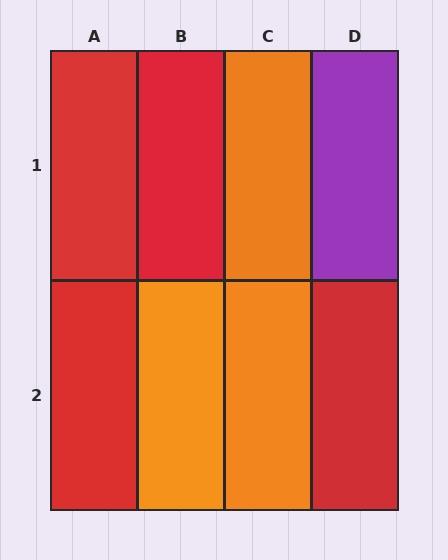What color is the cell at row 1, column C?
Orange.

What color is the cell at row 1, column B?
Red.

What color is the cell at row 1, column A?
Red.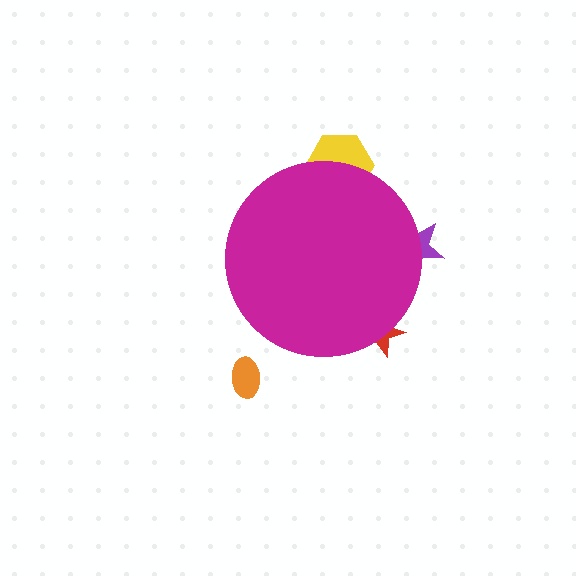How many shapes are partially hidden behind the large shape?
3 shapes are partially hidden.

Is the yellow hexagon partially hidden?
Yes, the yellow hexagon is partially hidden behind the magenta circle.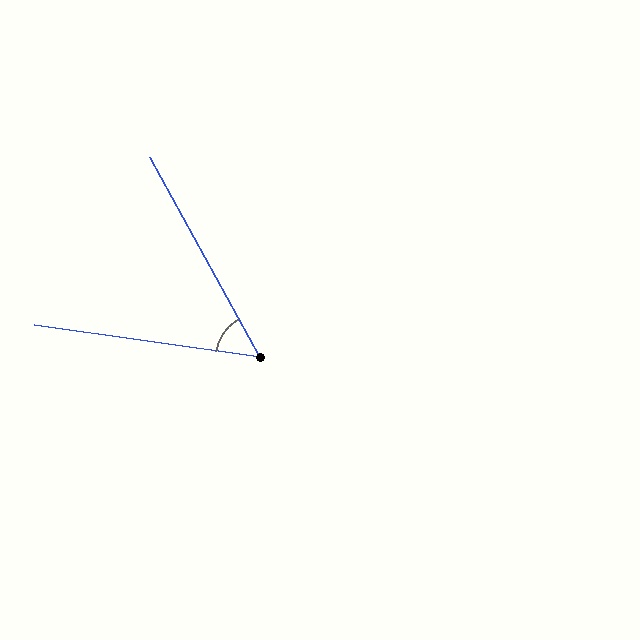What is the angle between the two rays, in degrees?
Approximately 53 degrees.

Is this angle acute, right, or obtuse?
It is acute.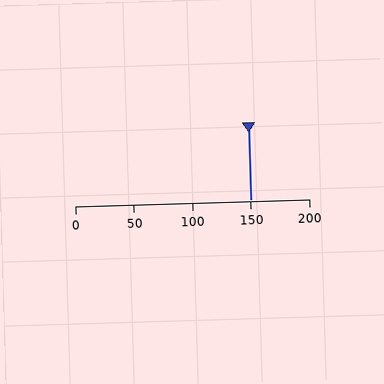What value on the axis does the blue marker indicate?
The marker indicates approximately 150.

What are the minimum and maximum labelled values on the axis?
The axis runs from 0 to 200.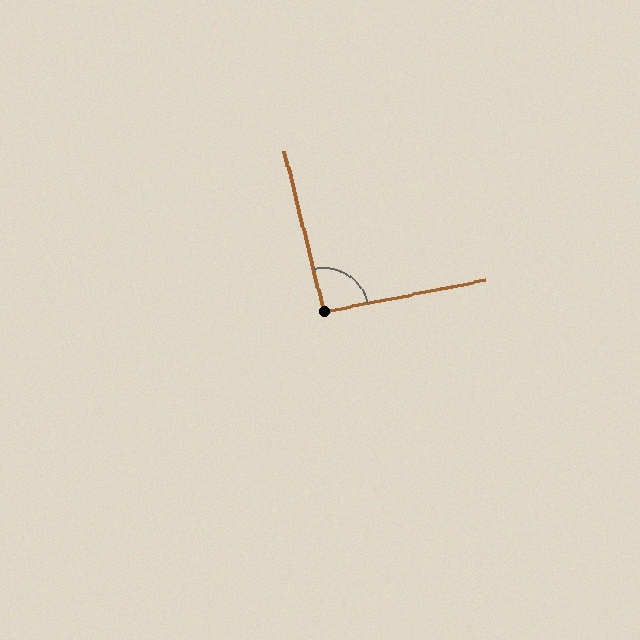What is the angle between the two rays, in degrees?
Approximately 93 degrees.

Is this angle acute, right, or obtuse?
It is approximately a right angle.